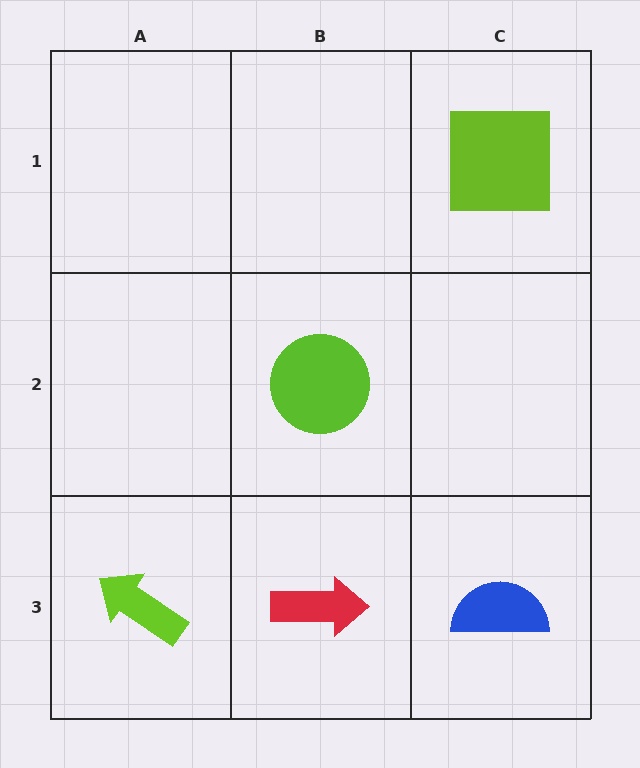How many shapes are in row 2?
1 shape.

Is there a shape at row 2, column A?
No, that cell is empty.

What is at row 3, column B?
A red arrow.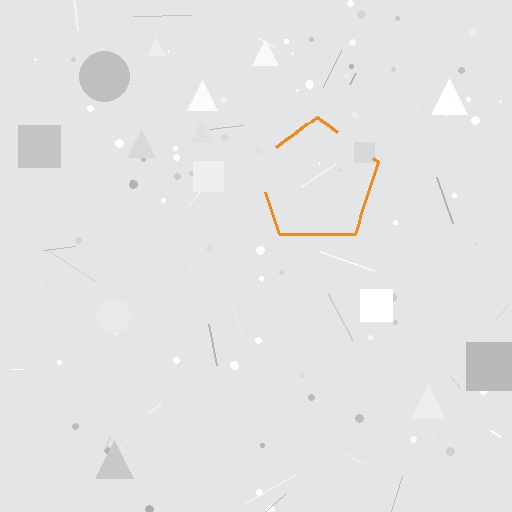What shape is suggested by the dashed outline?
The dashed outline suggests a pentagon.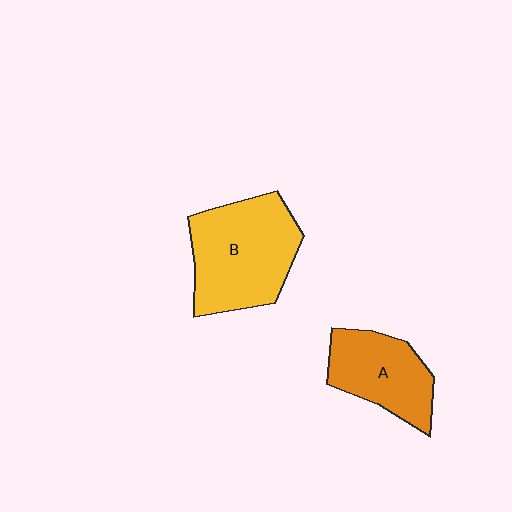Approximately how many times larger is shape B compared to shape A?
Approximately 1.5 times.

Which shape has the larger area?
Shape B (yellow).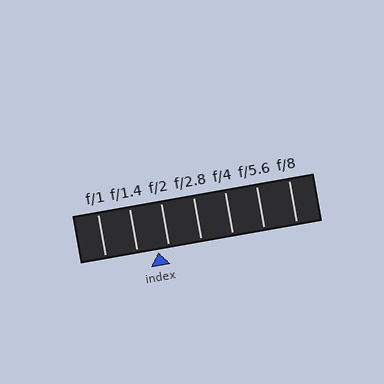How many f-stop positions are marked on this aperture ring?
There are 7 f-stop positions marked.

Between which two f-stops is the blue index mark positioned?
The index mark is between f/1.4 and f/2.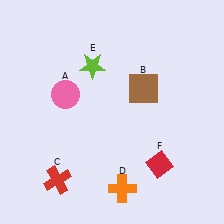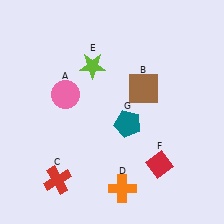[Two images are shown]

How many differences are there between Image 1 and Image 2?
There is 1 difference between the two images.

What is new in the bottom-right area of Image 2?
A teal pentagon (G) was added in the bottom-right area of Image 2.